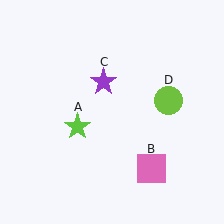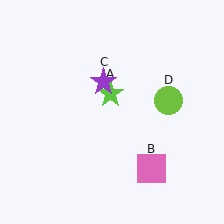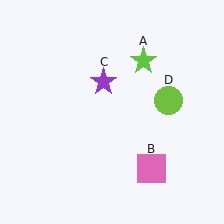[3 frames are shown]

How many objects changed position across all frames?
1 object changed position: lime star (object A).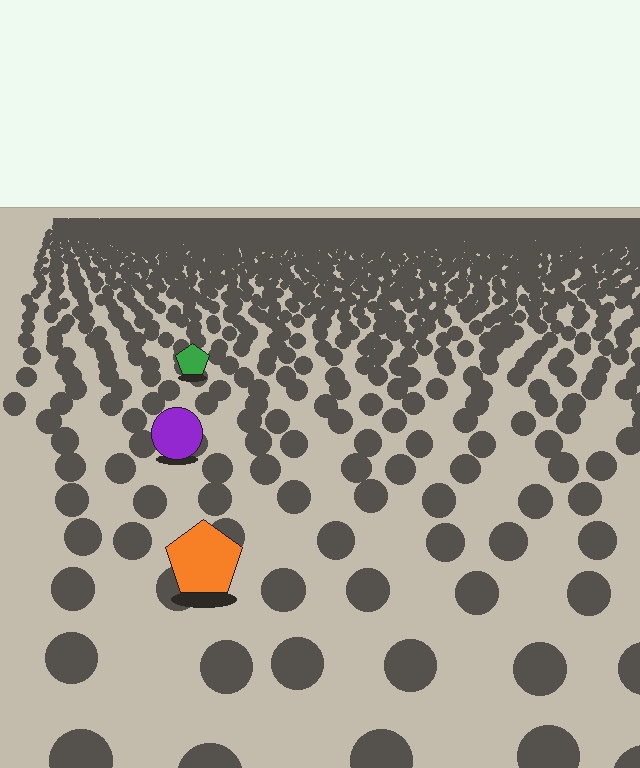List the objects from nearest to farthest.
From nearest to farthest: the orange pentagon, the purple circle, the green pentagon.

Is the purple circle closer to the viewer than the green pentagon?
Yes. The purple circle is closer — you can tell from the texture gradient: the ground texture is coarser near it.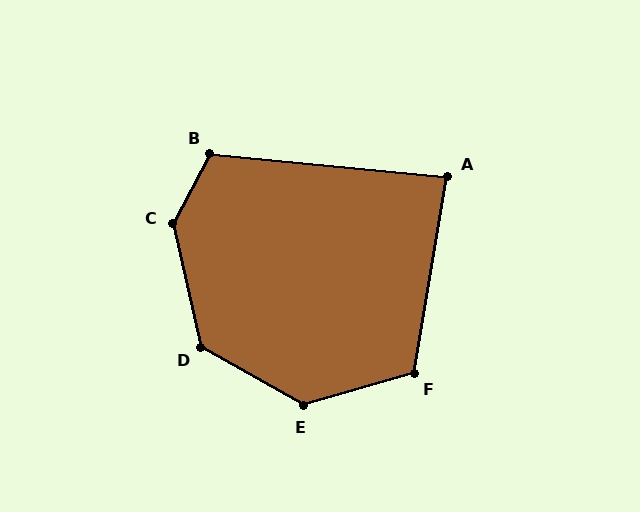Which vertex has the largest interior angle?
C, at approximately 140 degrees.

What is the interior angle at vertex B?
Approximately 112 degrees (obtuse).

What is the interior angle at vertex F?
Approximately 116 degrees (obtuse).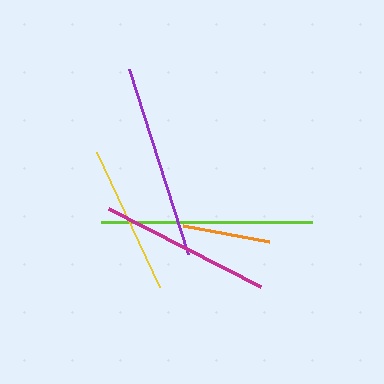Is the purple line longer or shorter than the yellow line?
The purple line is longer than the yellow line.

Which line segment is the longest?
The lime line is the longest at approximately 210 pixels.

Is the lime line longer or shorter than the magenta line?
The lime line is longer than the magenta line.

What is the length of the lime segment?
The lime segment is approximately 210 pixels long.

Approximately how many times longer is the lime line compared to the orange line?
The lime line is approximately 2.4 times the length of the orange line.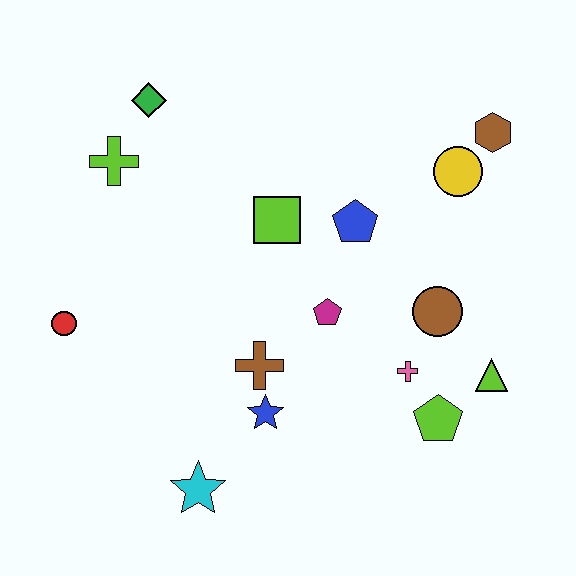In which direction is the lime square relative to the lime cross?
The lime square is to the right of the lime cross.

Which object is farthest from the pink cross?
The green diamond is farthest from the pink cross.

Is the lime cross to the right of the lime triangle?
No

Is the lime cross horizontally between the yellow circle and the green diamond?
No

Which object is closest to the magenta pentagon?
The brown cross is closest to the magenta pentagon.